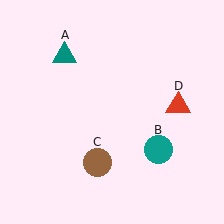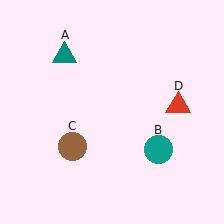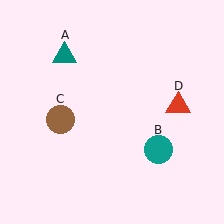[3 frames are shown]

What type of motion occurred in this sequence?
The brown circle (object C) rotated clockwise around the center of the scene.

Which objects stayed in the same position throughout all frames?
Teal triangle (object A) and teal circle (object B) and red triangle (object D) remained stationary.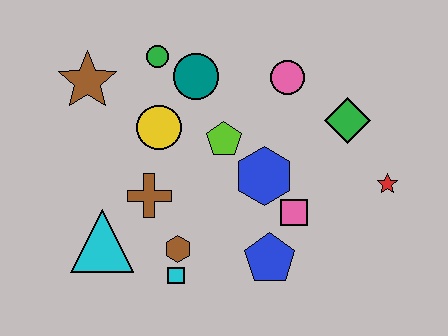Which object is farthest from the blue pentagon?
The brown star is farthest from the blue pentagon.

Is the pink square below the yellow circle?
Yes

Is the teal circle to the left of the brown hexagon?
No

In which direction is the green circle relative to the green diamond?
The green circle is to the left of the green diamond.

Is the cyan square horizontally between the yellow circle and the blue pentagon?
Yes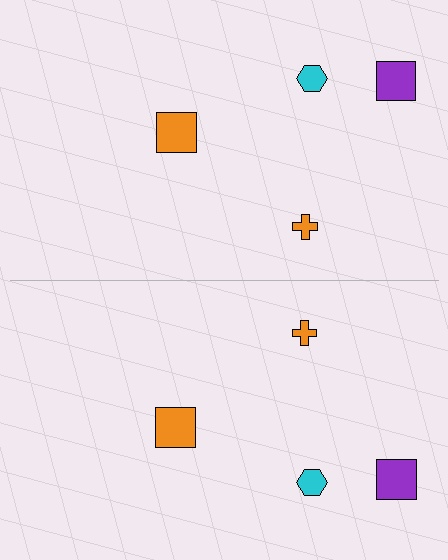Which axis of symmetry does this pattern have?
The pattern has a horizontal axis of symmetry running through the center of the image.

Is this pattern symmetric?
Yes, this pattern has bilateral (reflection) symmetry.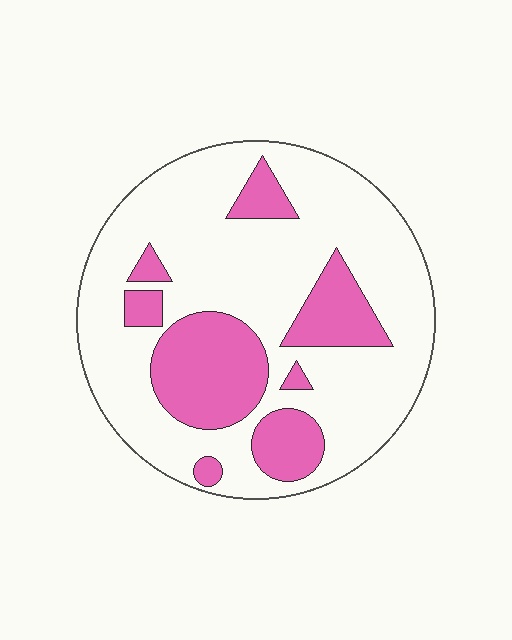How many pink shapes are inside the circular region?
8.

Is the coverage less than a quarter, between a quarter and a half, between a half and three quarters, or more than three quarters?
Between a quarter and a half.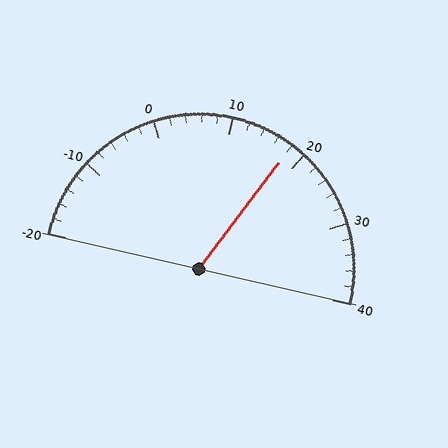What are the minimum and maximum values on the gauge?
The gauge ranges from -20 to 40.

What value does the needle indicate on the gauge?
The needle indicates approximately 18.